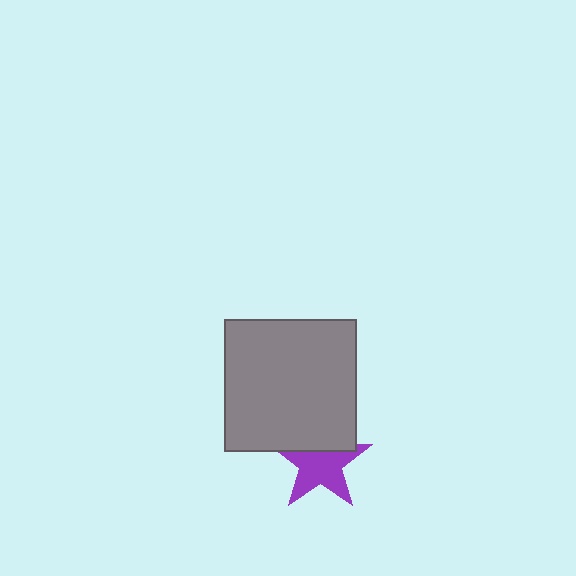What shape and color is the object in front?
The object in front is a gray square.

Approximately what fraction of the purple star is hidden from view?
Roughly 32% of the purple star is hidden behind the gray square.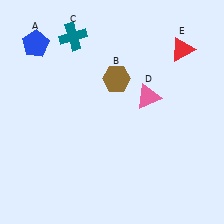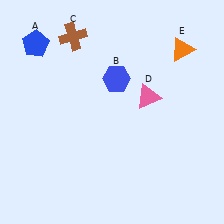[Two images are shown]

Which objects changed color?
B changed from brown to blue. C changed from teal to brown. E changed from red to orange.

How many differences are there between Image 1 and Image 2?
There are 3 differences between the two images.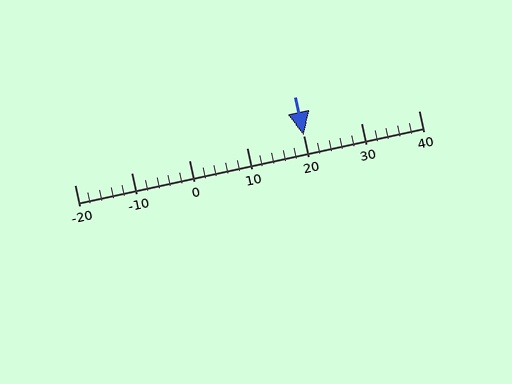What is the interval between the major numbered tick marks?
The major tick marks are spaced 10 units apart.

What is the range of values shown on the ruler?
The ruler shows values from -20 to 40.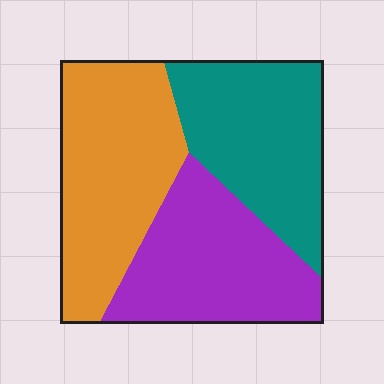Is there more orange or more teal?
Orange.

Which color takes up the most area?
Orange, at roughly 35%.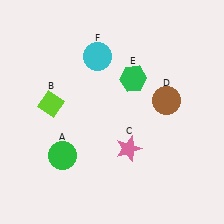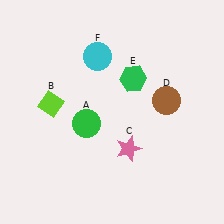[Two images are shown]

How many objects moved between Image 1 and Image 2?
1 object moved between the two images.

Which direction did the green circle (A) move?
The green circle (A) moved up.